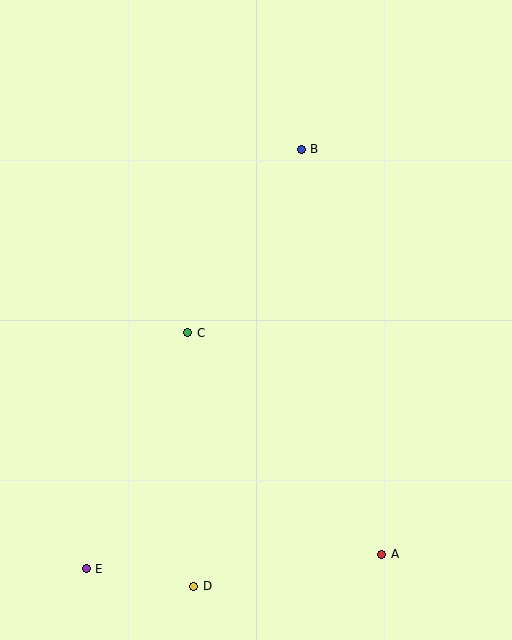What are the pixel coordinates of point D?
Point D is at (194, 586).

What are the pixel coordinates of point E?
Point E is at (86, 569).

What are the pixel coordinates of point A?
Point A is at (382, 554).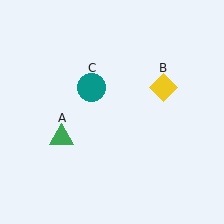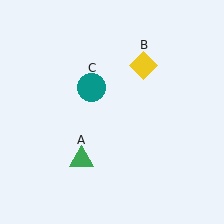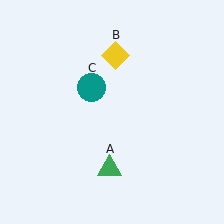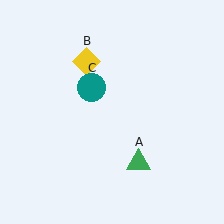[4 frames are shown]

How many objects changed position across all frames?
2 objects changed position: green triangle (object A), yellow diamond (object B).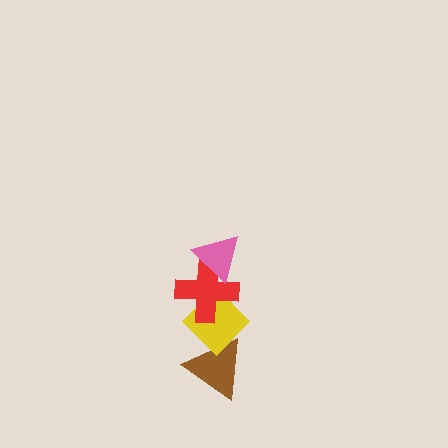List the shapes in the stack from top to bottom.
From top to bottom: the pink triangle, the red cross, the yellow diamond, the brown triangle.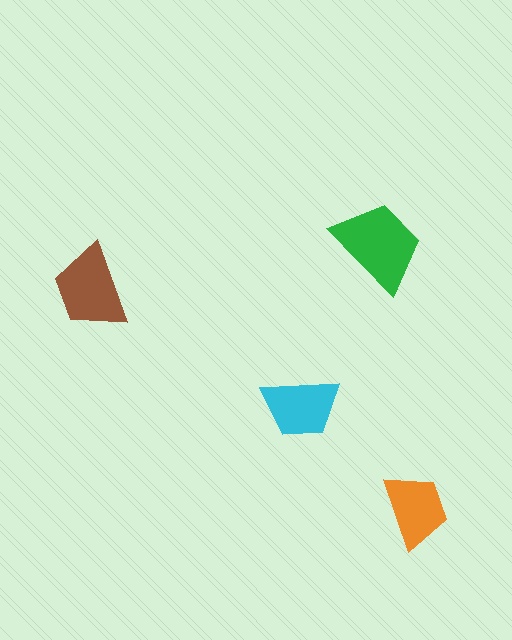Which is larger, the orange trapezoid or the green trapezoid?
The green one.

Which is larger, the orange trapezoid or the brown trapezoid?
The brown one.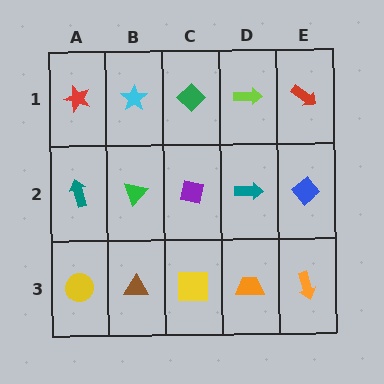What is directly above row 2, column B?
A cyan star.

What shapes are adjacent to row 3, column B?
A green triangle (row 2, column B), a yellow circle (row 3, column A), a yellow square (row 3, column C).